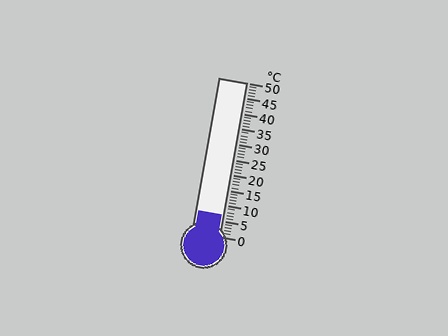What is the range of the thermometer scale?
The thermometer scale ranges from 0°C to 50°C.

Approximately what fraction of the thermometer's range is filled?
The thermometer is filled to approximately 15% of its range.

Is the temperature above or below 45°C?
The temperature is below 45°C.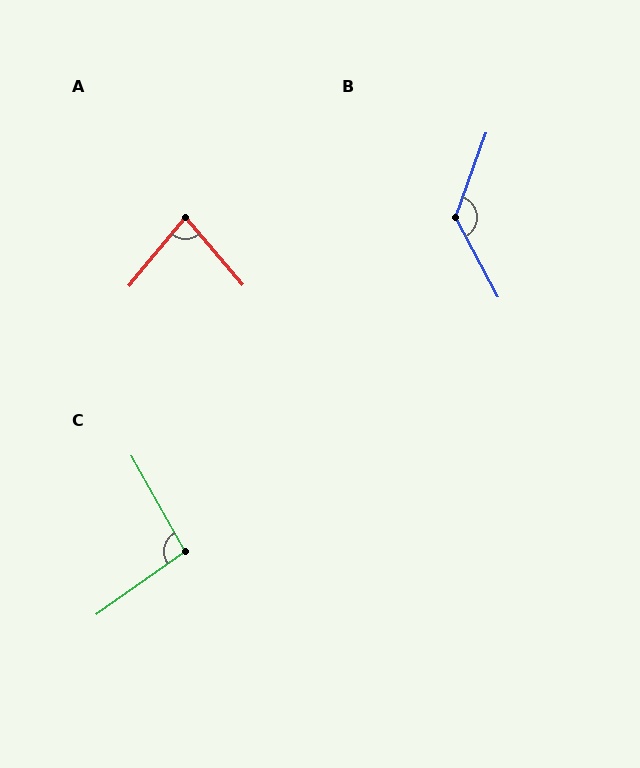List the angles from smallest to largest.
A (80°), C (96°), B (132°).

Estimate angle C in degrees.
Approximately 96 degrees.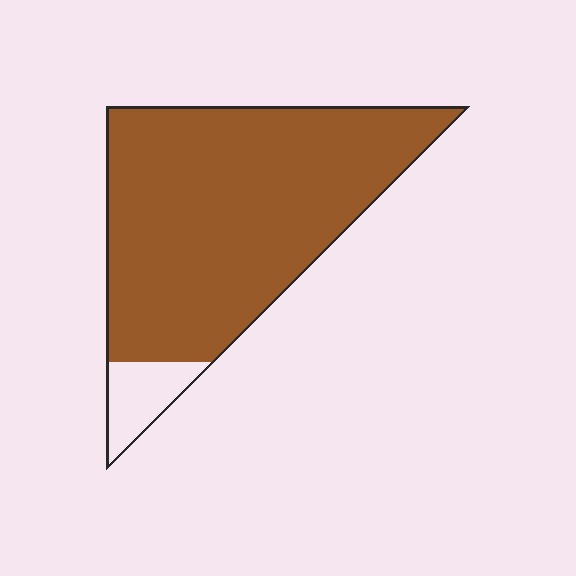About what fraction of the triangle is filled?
About nine tenths (9/10).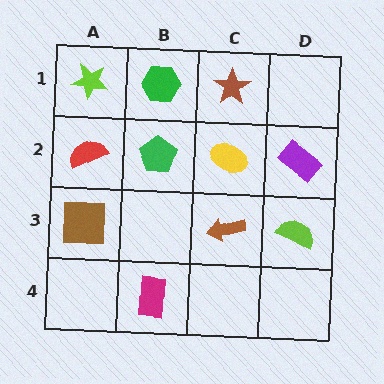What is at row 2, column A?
A red semicircle.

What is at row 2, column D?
A purple rectangle.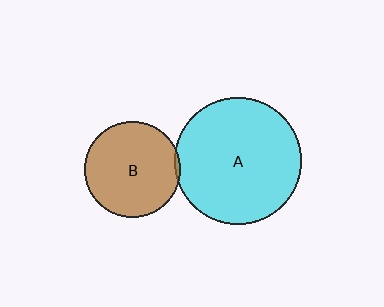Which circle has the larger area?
Circle A (cyan).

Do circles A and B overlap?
Yes.